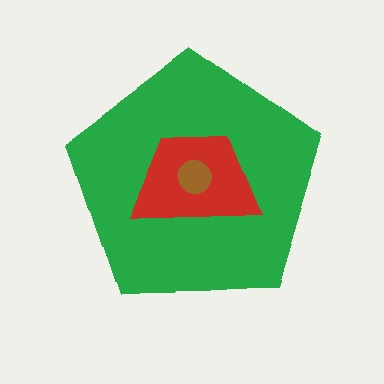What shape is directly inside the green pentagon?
The red trapezoid.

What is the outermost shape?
The green pentagon.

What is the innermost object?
The brown circle.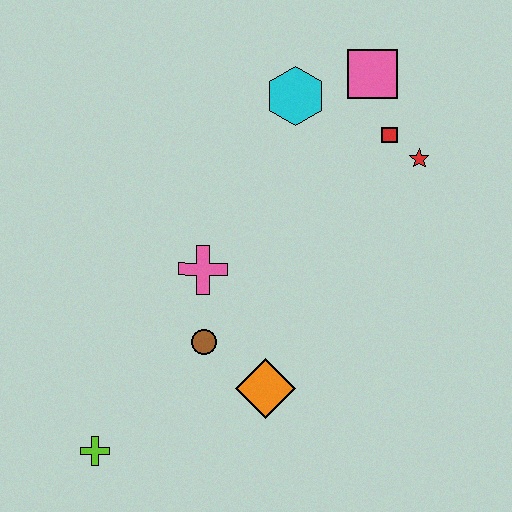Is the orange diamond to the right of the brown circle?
Yes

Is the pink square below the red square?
No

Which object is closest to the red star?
The red square is closest to the red star.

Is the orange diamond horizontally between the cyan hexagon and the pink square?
No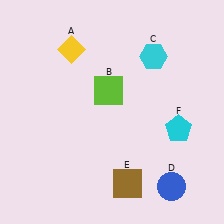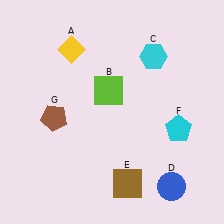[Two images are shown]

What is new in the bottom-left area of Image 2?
A brown pentagon (G) was added in the bottom-left area of Image 2.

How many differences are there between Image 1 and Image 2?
There is 1 difference between the two images.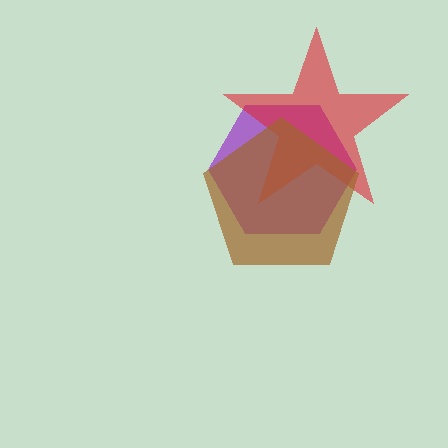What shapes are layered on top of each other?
The layered shapes are: a purple hexagon, a red star, a brown pentagon.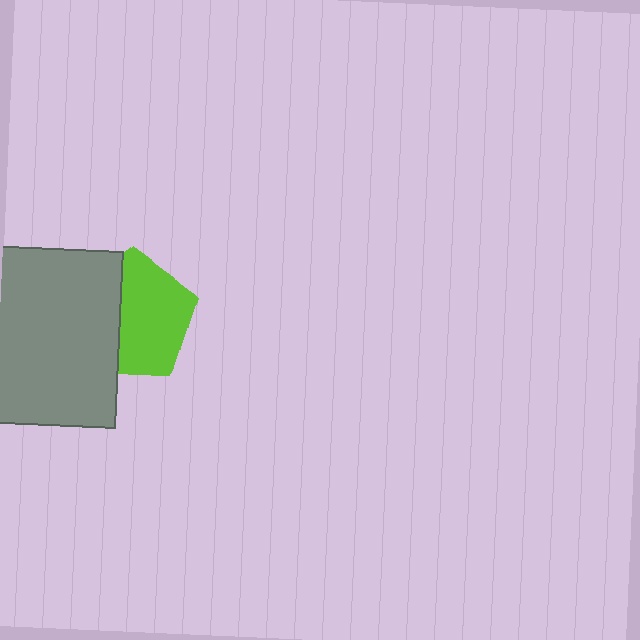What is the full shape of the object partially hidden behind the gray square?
The partially hidden object is a lime pentagon.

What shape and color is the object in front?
The object in front is a gray square.